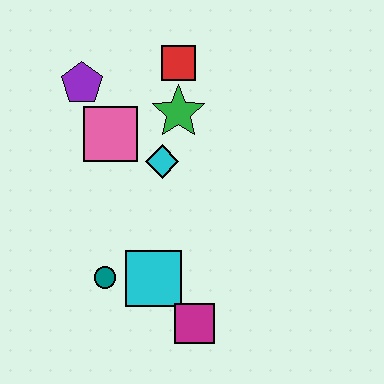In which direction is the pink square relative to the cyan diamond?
The pink square is to the left of the cyan diamond.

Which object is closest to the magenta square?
The cyan square is closest to the magenta square.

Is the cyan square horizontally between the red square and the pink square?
Yes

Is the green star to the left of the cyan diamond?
No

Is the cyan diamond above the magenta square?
Yes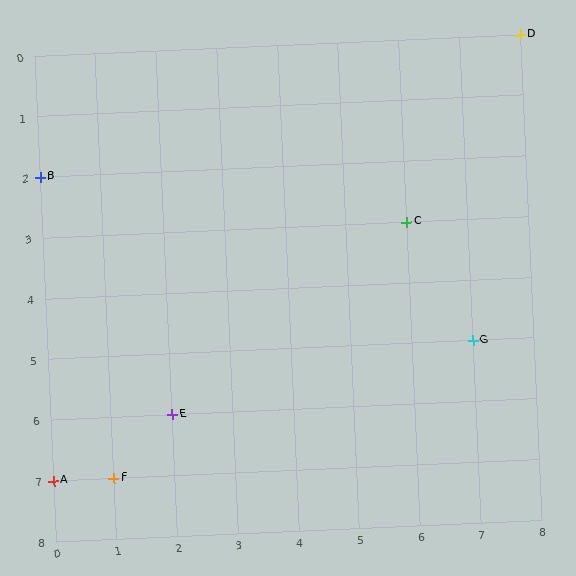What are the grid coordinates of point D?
Point D is at grid coordinates (8, 0).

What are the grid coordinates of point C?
Point C is at grid coordinates (6, 3).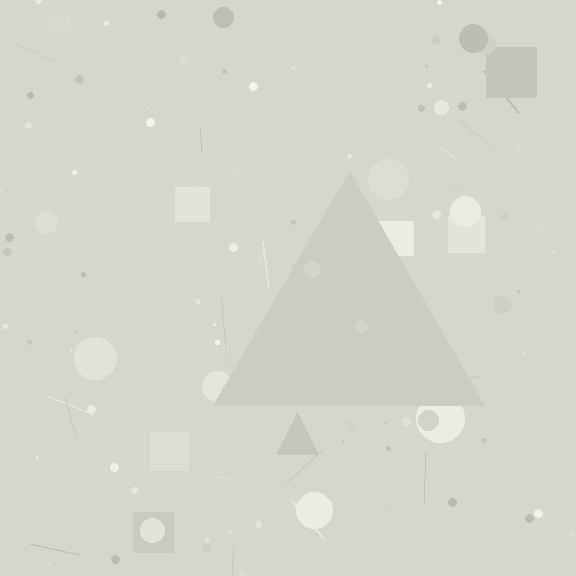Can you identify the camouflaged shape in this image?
The camouflaged shape is a triangle.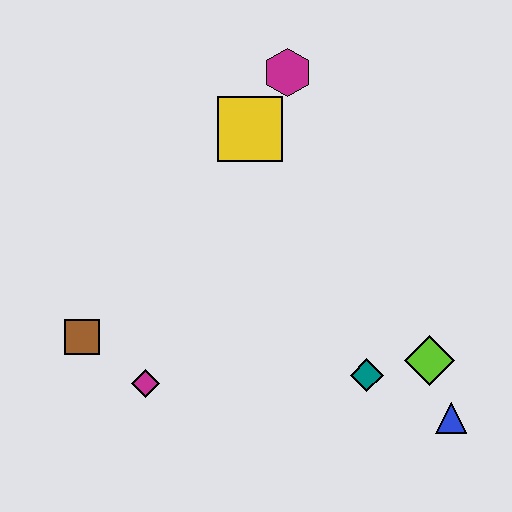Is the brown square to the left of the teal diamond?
Yes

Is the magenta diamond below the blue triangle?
No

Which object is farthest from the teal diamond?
The magenta hexagon is farthest from the teal diamond.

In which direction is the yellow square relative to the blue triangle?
The yellow square is above the blue triangle.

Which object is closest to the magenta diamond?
The brown square is closest to the magenta diamond.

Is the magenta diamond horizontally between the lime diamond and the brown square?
Yes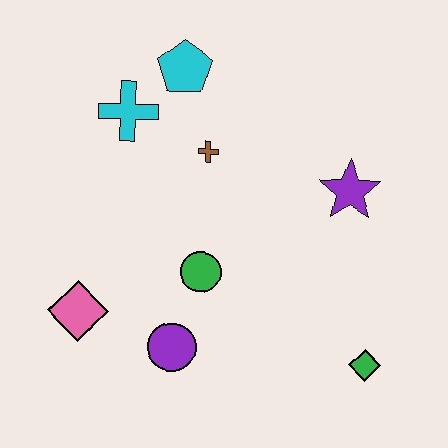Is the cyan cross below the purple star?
No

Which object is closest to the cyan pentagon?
The cyan cross is closest to the cyan pentagon.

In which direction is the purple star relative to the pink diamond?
The purple star is to the right of the pink diamond.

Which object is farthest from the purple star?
The pink diamond is farthest from the purple star.